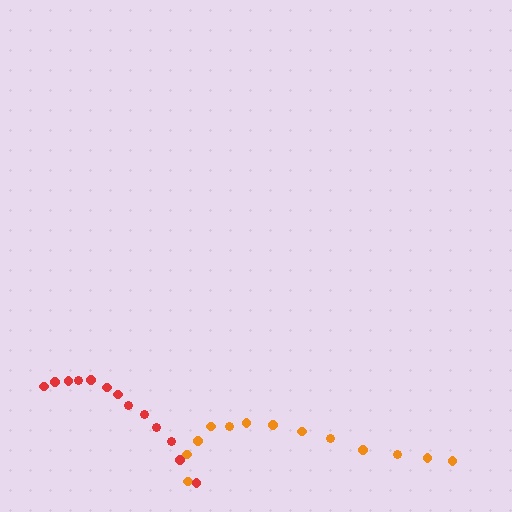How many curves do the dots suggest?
There are 2 distinct paths.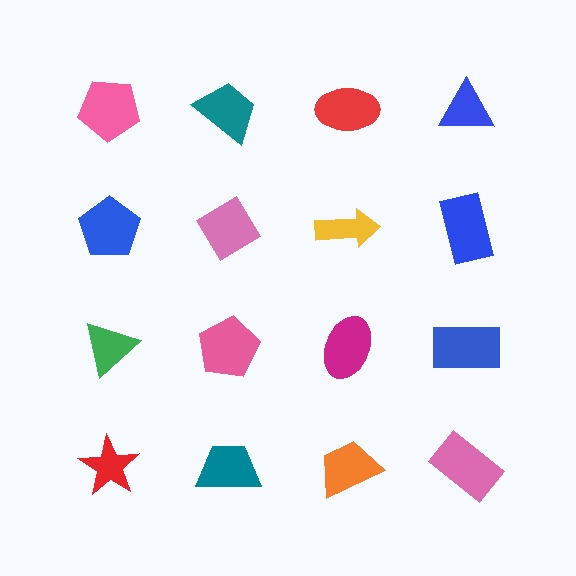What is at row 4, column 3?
An orange trapezoid.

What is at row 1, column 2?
A teal trapezoid.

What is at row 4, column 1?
A red star.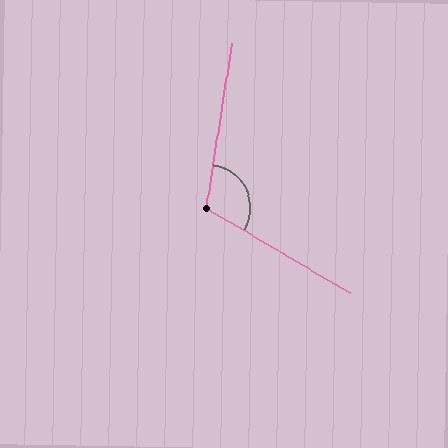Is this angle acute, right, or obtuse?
It is obtuse.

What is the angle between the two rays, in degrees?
Approximately 111 degrees.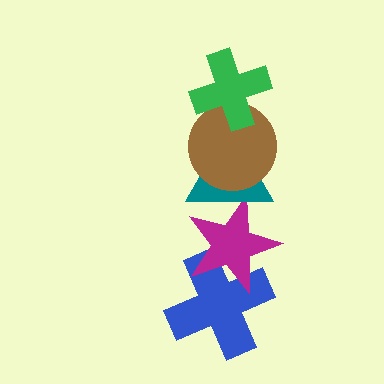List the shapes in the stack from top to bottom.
From top to bottom: the green cross, the brown circle, the teal triangle, the magenta star, the blue cross.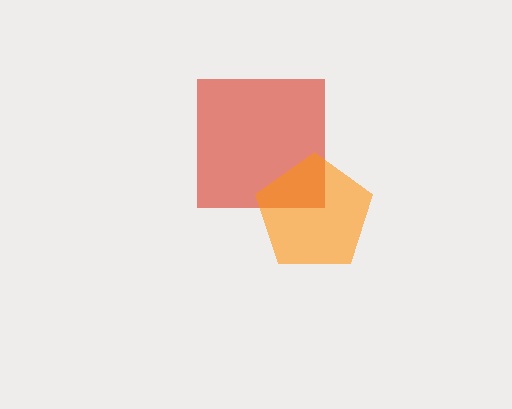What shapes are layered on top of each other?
The layered shapes are: a red square, an orange pentagon.